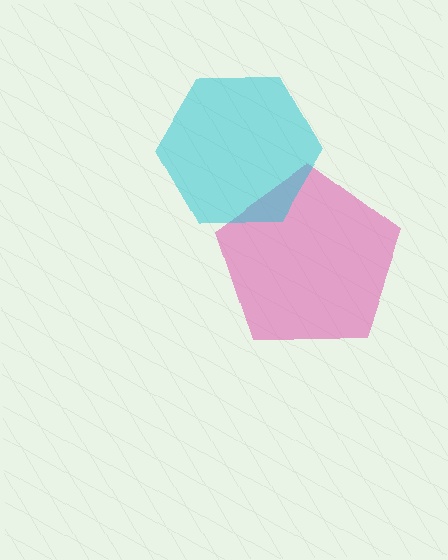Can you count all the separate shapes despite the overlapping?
Yes, there are 2 separate shapes.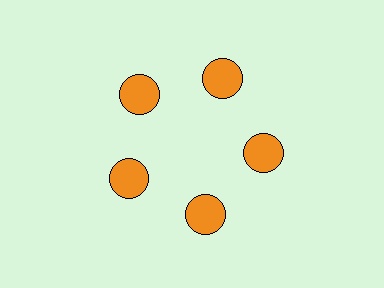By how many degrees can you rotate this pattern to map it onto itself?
The pattern maps onto itself every 72 degrees of rotation.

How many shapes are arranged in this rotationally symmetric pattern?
There are 5 shapes, arranged in 5 groups of 1.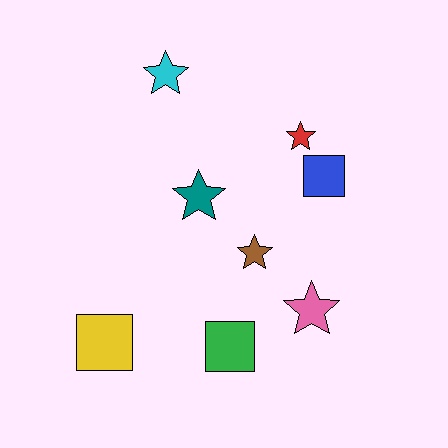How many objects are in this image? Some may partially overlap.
There are 8 objects.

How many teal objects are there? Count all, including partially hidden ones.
There is 1 teal object.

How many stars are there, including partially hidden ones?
There are 5 stars.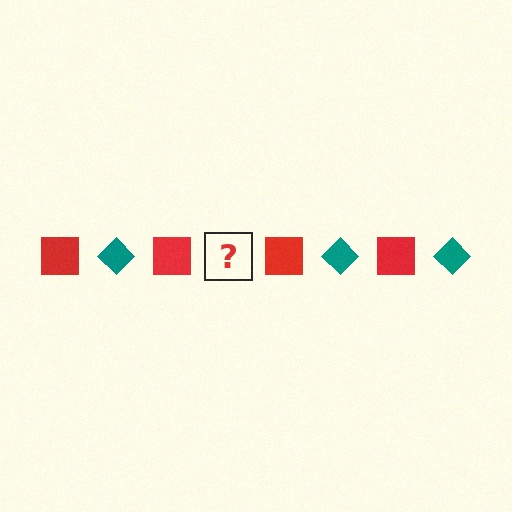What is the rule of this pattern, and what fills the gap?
The rule is that the pattern alternates between red square and teal diamond. The gap should be filled with a teal diamond.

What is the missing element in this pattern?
The missing element is a teal diamond.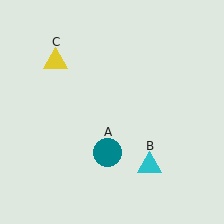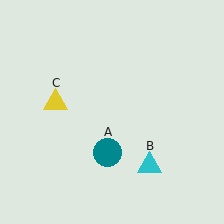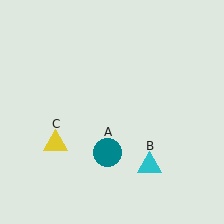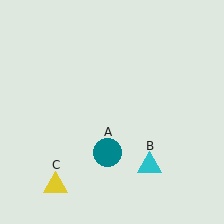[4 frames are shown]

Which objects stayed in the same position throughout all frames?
Teal circle (object A) and cyan triangle (object B) remained stationary.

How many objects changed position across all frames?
1 object changed position: yellow triangle (object C).